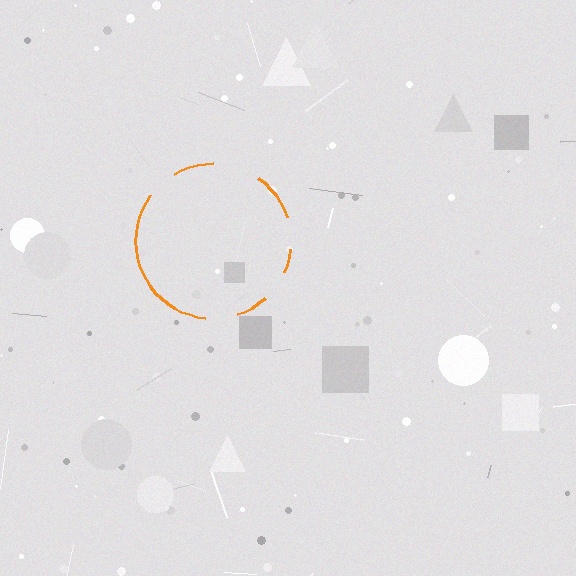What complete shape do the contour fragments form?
The contour fragments form a circle.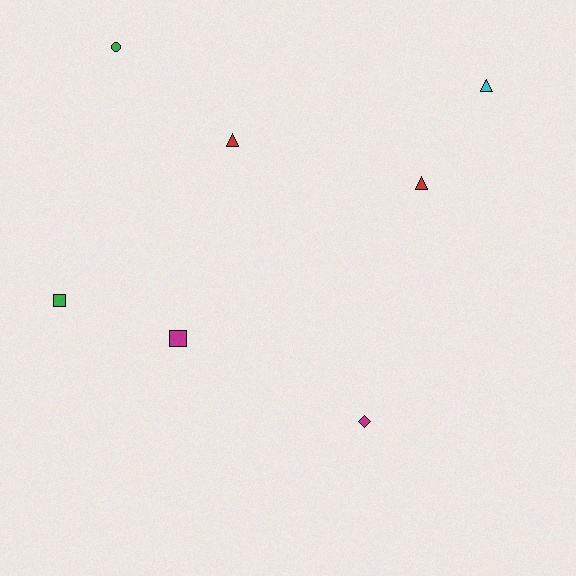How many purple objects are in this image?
There are no purple objects.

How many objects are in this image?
There are 7 objects.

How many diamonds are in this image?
There is 1 diamond.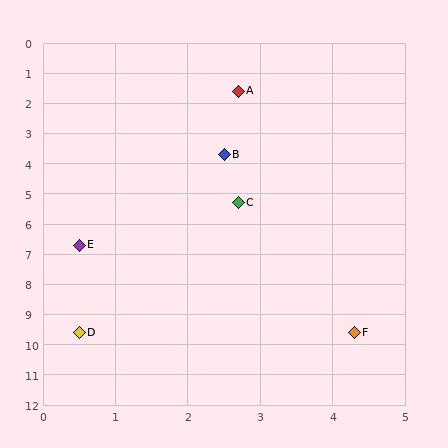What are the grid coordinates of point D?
Point D is at approximately (0.5, 9.6).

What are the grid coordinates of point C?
Point C is at approximately (2.7, 5.3).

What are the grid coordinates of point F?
Point F is at approximately (4.3, 9.6).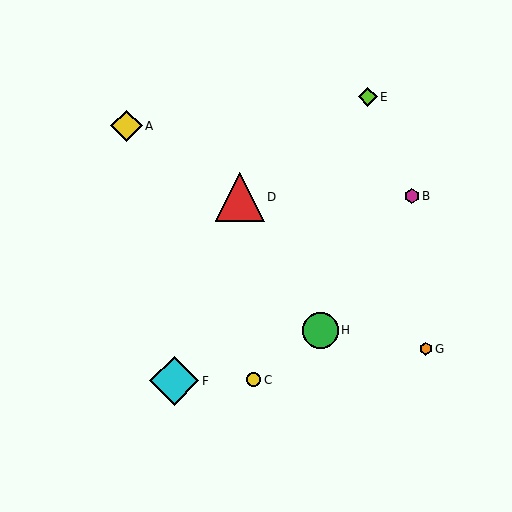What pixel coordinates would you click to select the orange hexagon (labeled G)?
Click at (426, 349) to select the orange hexagon G.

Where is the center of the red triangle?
The center of the red triangle is at (240, 197).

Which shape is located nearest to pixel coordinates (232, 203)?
The red triangle (labeled D) at (240, 197) is nearest to that location.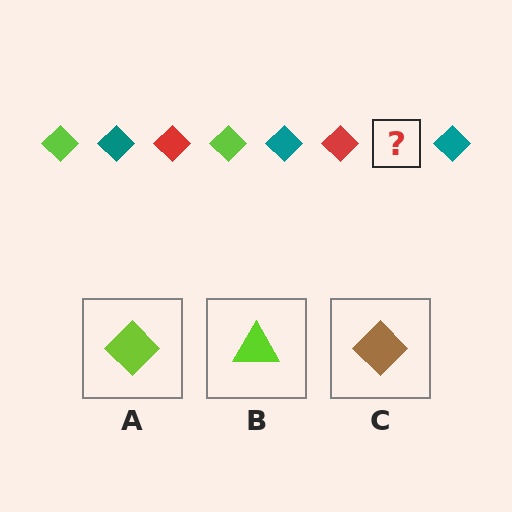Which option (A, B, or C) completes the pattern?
A.